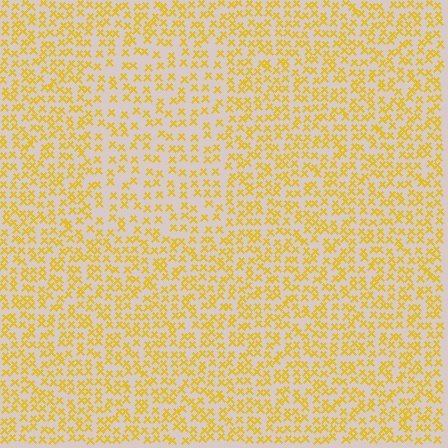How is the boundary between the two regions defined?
The boundary is defined by a change in element density (approximately 1.6x ratio). All elements are the same color, size, and shape.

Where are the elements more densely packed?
The elements are more densely packed outside the rectangle boundary.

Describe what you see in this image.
The image contains small yellow elements arranged at two different densities. A rectangle-shaped region is visible where the elements are less densely packed than the surrounding area.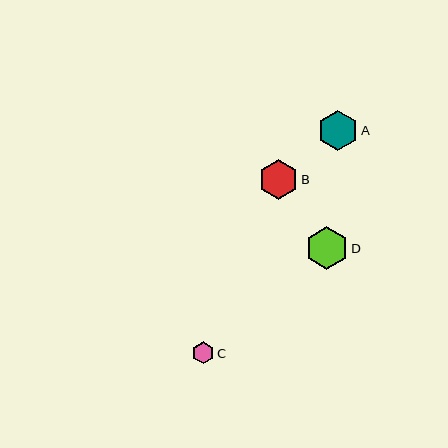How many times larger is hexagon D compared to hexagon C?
Hexagon D is approximately 1.9 times the size of hexagon C.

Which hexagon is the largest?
Hexagon D is the largest with a size of approximately 43 pixels.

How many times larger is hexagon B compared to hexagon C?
Hexagon B is approximately 1.8 times the size of hexagon C.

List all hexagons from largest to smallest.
From largest to smallest: D, A, B, C.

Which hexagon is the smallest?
Hexagon C is the smallest with a size of approximately 22 pixels.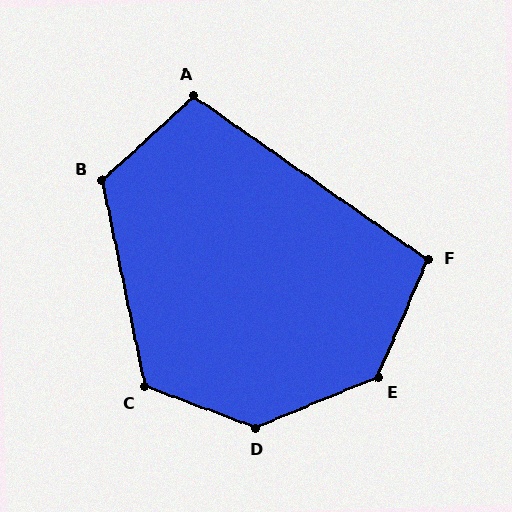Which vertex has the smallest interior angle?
F, at approximately 102 degrees.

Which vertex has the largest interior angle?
D, at approximately 137 degrees.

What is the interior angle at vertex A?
Approximately 103 degrees (obtuse).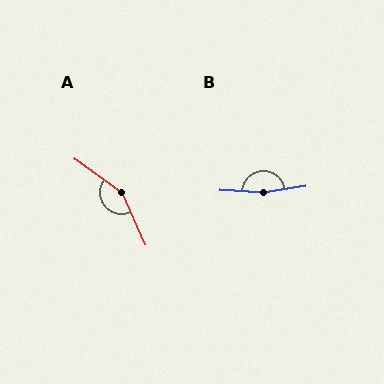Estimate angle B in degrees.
Approximately 169 degrees.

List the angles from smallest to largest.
A (150°), B (169°).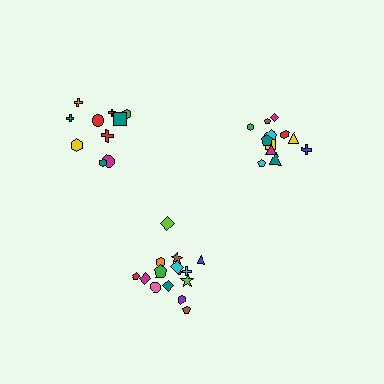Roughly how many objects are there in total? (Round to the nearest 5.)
Roughly 35 objects in total.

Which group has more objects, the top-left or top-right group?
The top-right group.